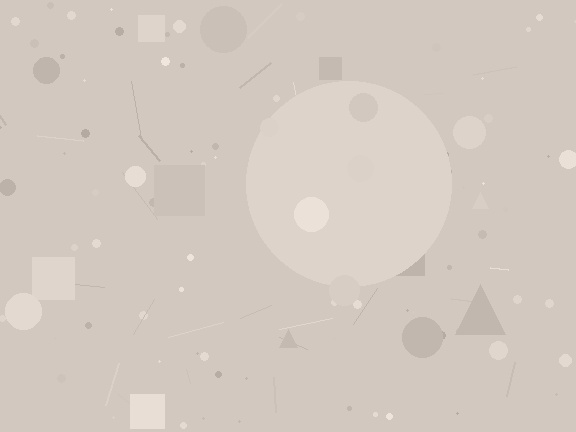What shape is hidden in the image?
A circle is hidden in the image.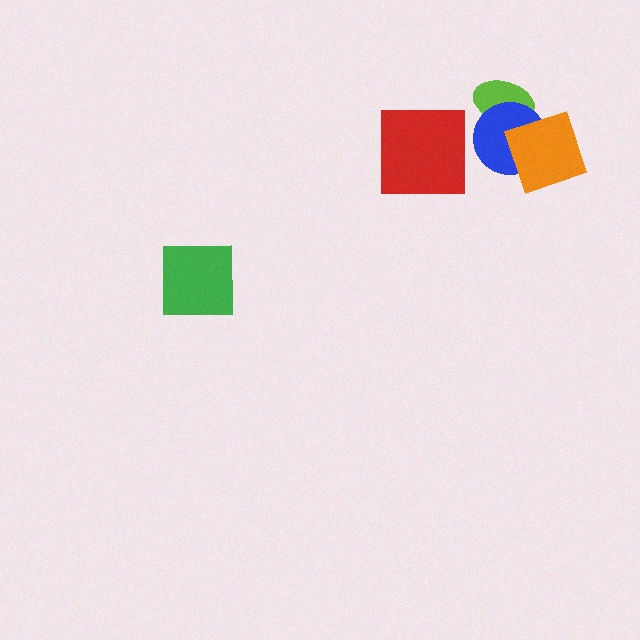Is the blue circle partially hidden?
Yes, it is partially covered by another shape.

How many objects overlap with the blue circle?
2 objects overlap with the blue circle.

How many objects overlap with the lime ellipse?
1 object overlaps with the lime ellipse.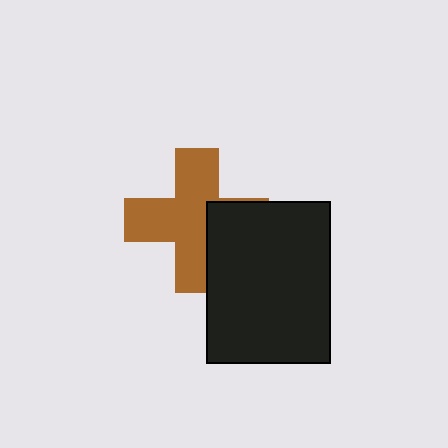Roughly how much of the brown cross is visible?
Most of it is visible (roughly 70%).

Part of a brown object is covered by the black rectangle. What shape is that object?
It is a cross.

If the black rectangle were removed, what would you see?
You would see the complete brown cross.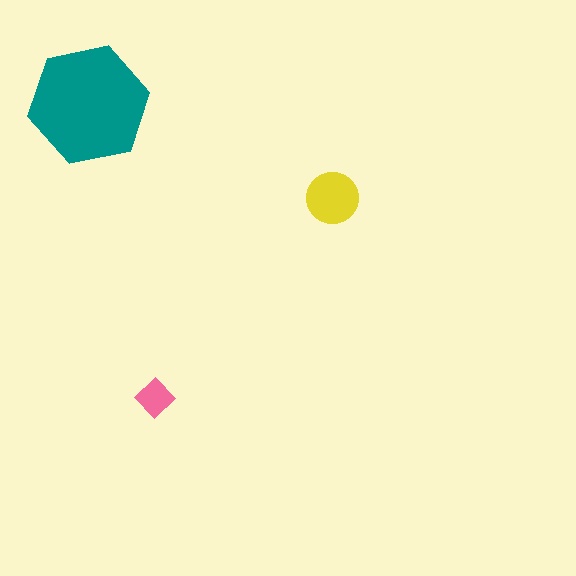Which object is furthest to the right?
The yellow circle is rightmost.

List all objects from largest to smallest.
The teal hexagon, the yellow circle, the pink diamond.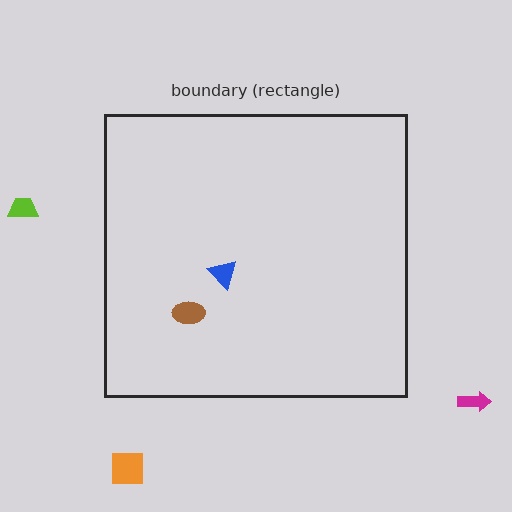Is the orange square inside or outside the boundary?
Outside.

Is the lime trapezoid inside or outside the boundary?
Outside.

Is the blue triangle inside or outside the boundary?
Inside.